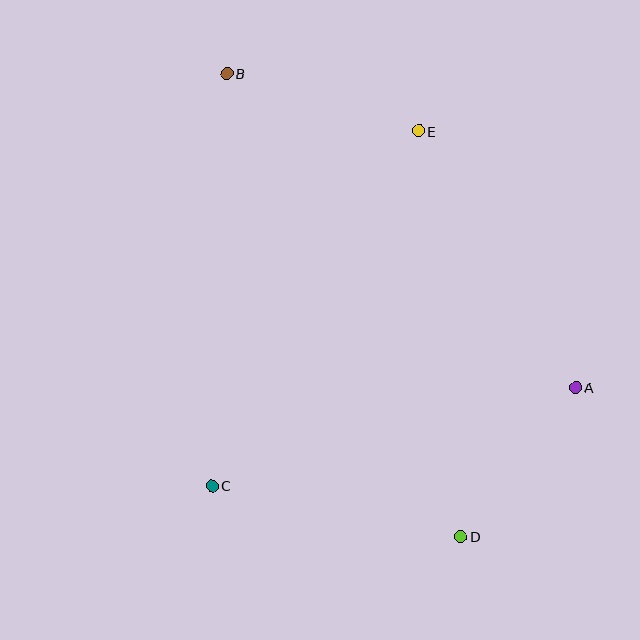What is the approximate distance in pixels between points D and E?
The distance between D and E is approximately 408 pixels.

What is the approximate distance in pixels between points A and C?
The distance between A and C is approximately 377 pixels.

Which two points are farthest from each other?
Points B and D are farthest from each other.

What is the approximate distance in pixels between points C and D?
The distance between C and D is approximately 253 pixels.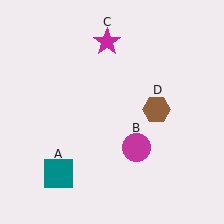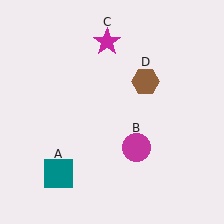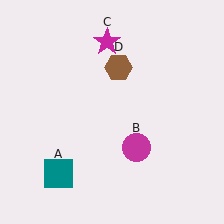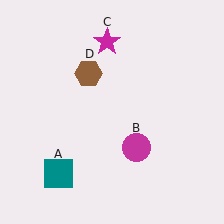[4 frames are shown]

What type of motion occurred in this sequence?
The brown hexagon (object D) rotated counterclockwise around the center of the scene.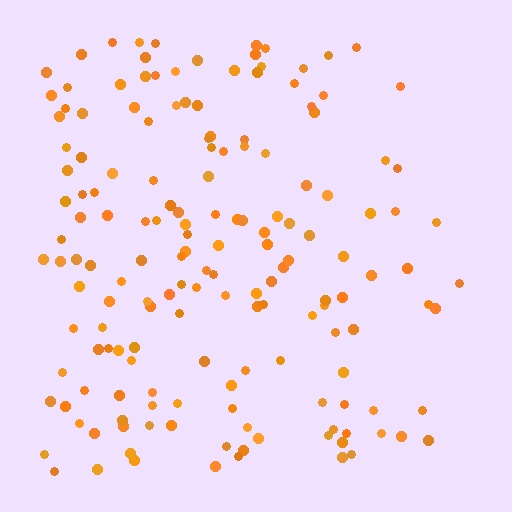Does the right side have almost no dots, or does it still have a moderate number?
Still a moderate number, just noticeably fewer than the left.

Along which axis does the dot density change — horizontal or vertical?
Horizontal.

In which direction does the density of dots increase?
From right to left, with the left side densest.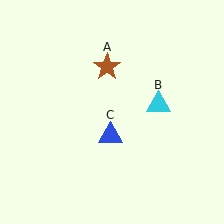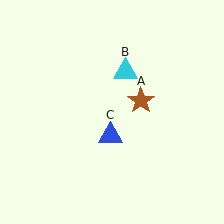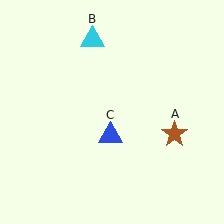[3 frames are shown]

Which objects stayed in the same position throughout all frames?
Blue triangle (object C) remained stationary.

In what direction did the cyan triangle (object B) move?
The cyan triangle (object B) moved up and to the left.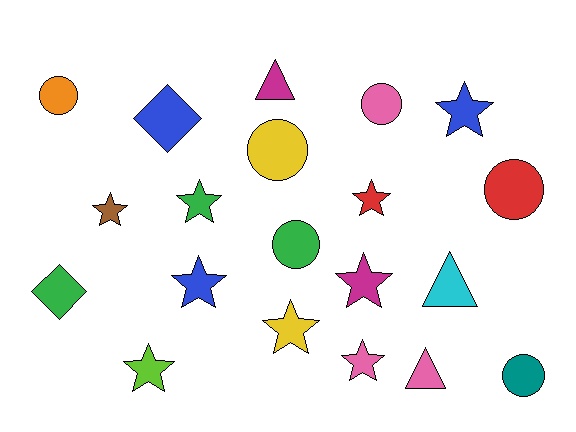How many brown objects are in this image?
There is 1 brown object.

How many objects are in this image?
There are 20 objects.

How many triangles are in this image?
There are 3 triangles.